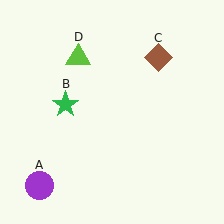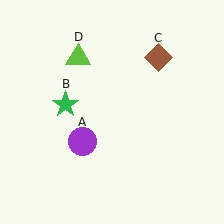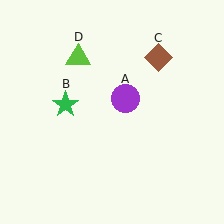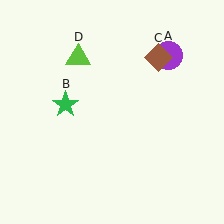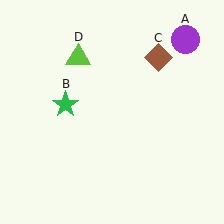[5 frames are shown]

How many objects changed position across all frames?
1 object changed position: purple circle (object A).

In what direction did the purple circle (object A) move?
The purple circle (object A) moved up and to the right.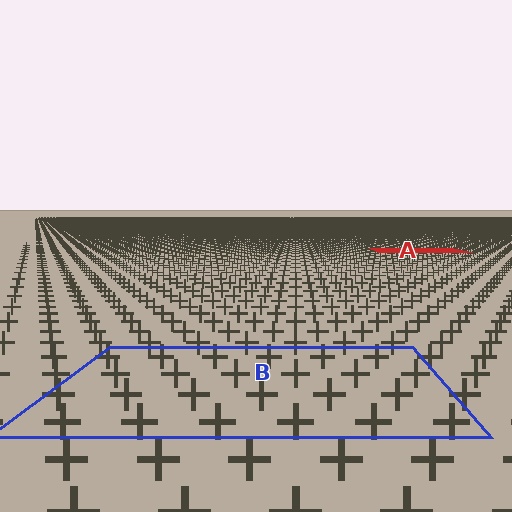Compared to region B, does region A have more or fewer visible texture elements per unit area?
Region A has more texture elements per unit area — they are packed more densely because it is farther away.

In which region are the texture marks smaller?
The texture marks are smaller in region A, because it is farther away.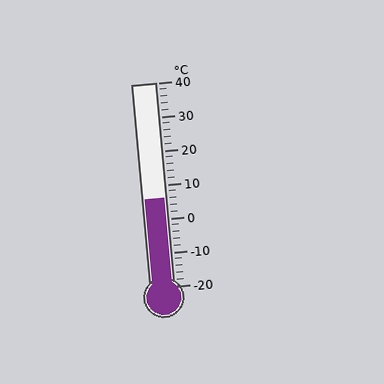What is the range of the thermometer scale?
The thermometer scale ranges from -20°C to 40°C.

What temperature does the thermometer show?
The thermometer shows approximately 6°C.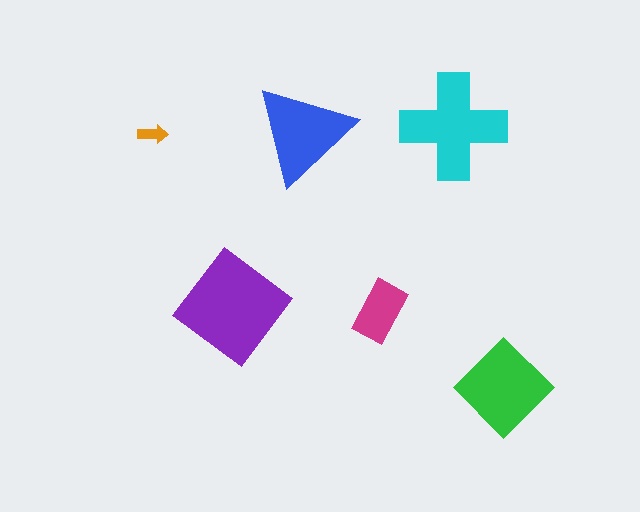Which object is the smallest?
The orange arrow.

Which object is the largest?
The purple diamond.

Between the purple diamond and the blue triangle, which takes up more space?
The purple diamond.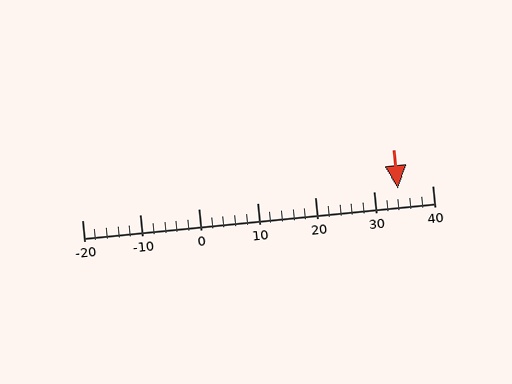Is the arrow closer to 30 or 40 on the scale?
The arrow is closer to 30.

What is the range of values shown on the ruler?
The ruler shows values from -20 to 40.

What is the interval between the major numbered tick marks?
The major tick marks are spaced 10 units apart.